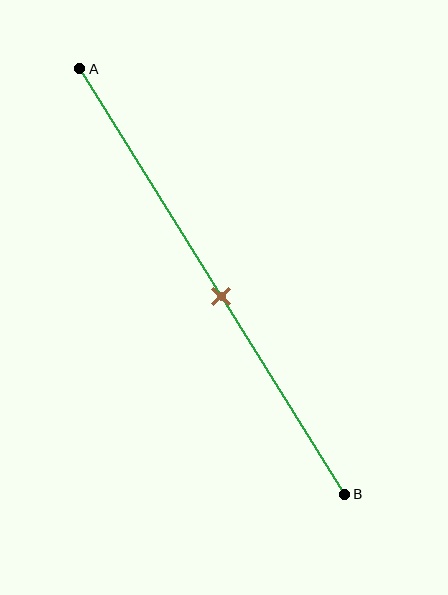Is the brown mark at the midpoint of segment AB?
No, the mark is at about 55% from A, not at the 50% midpoint.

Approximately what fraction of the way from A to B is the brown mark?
The brown mark is approximately 55% of the way from A to B.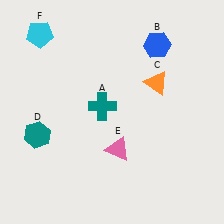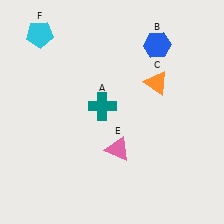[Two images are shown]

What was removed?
The teal hexagon (D) was removed in Image 2.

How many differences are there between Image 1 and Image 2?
There is 1 difference between the two images.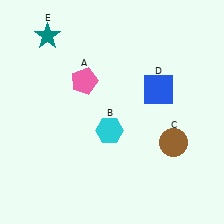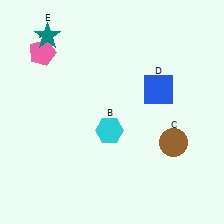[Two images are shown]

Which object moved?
The pink pentagon (A) moved left.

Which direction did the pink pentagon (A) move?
The pink pentagon (A) moved left.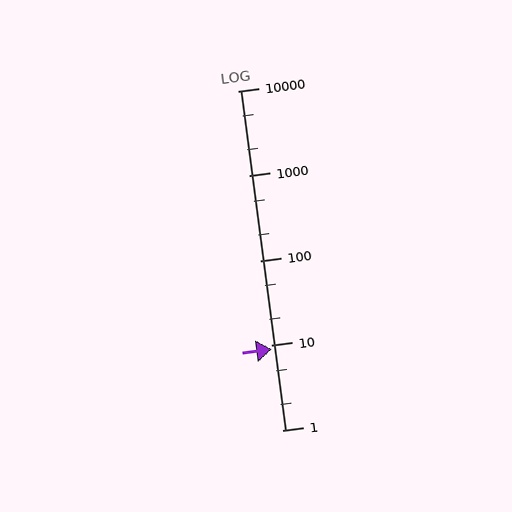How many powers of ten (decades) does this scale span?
The scale spans 4 decades, from 1 to 10000.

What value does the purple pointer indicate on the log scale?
The pointer indicates approximately 9.1.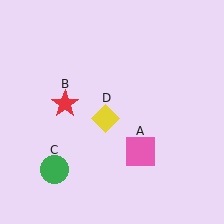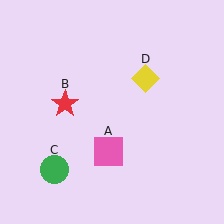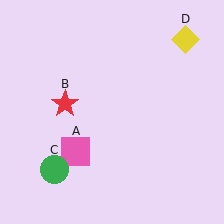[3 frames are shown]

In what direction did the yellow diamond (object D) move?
The yellow diamond (object D) moved up and to the right.